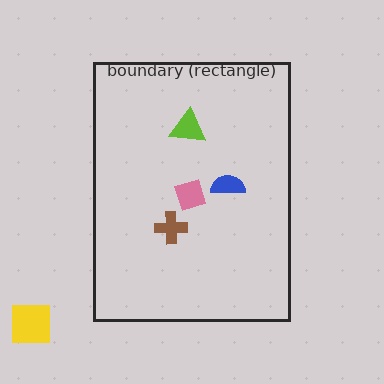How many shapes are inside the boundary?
4 inside, 1 outside.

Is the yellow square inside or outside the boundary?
Outside.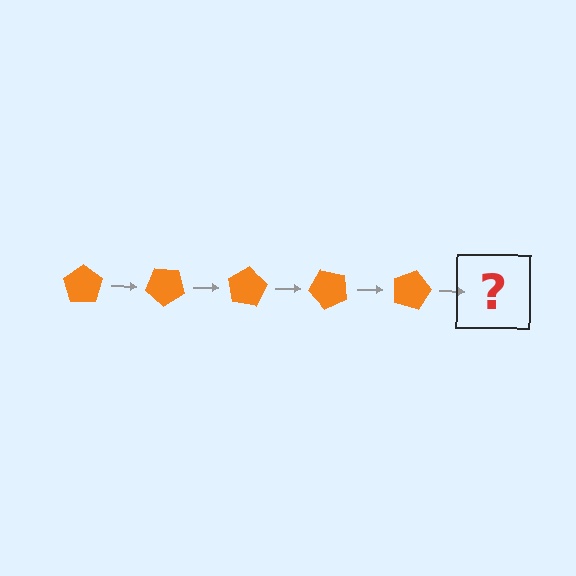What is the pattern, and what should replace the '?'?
The pattern is that the pentagon rotates 40 degrees each step. The '?' should be an orange pentagon rotated 200 degrees.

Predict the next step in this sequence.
The next step is an orange pentagon rotated 200 degrees.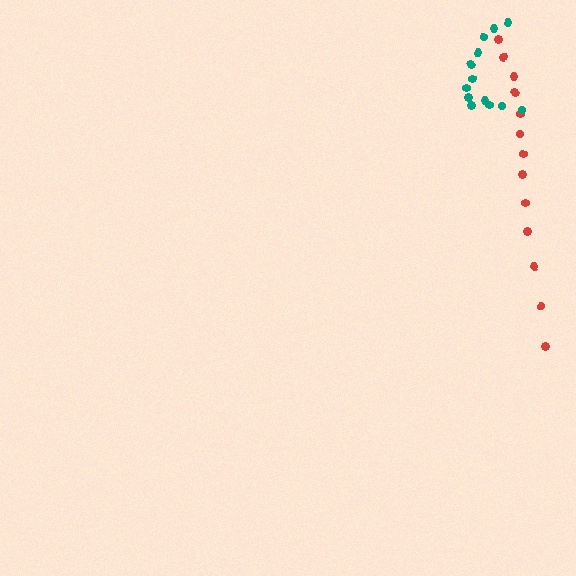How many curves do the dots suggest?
There are 2 distinct paths.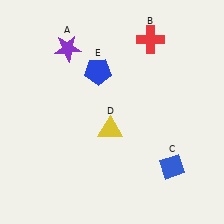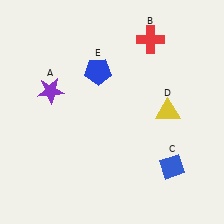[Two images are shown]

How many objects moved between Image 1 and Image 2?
2 objects moved between the two images.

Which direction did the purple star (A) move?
The purple star (A) moved down.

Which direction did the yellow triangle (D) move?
The yellow triangle (D) moved right.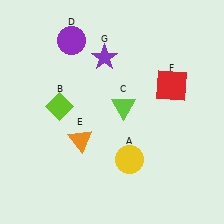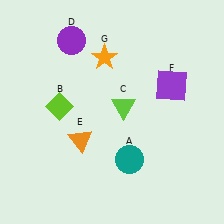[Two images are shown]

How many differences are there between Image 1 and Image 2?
There are 3 differences between the two images.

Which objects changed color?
A changed from yellow to teal. F changed from red to purple. G changed from purple to orange.